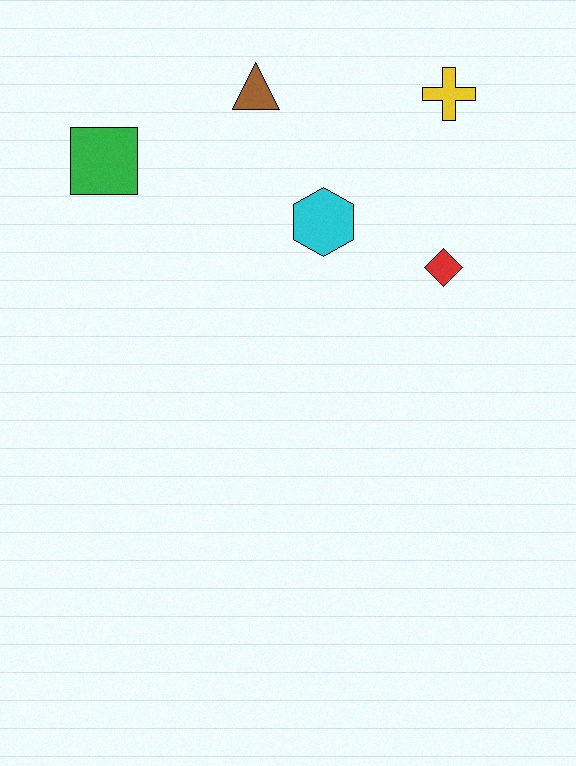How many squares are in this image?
There is 1 square.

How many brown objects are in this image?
There is 1 brown object.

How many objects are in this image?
There are 5 objects.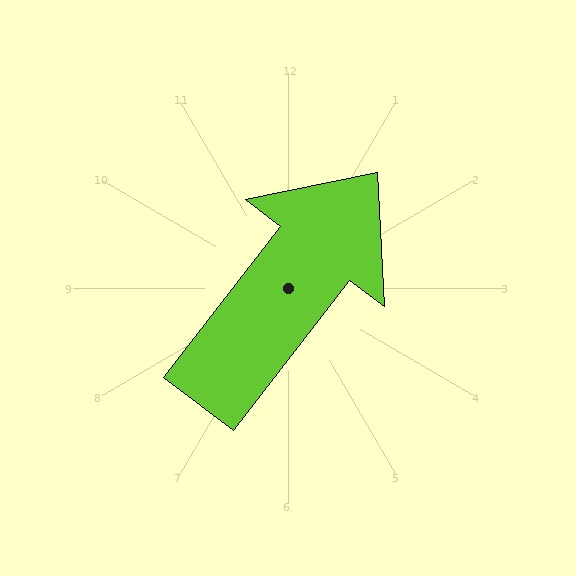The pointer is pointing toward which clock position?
Roughly 1 o'clock.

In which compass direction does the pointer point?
Northeast.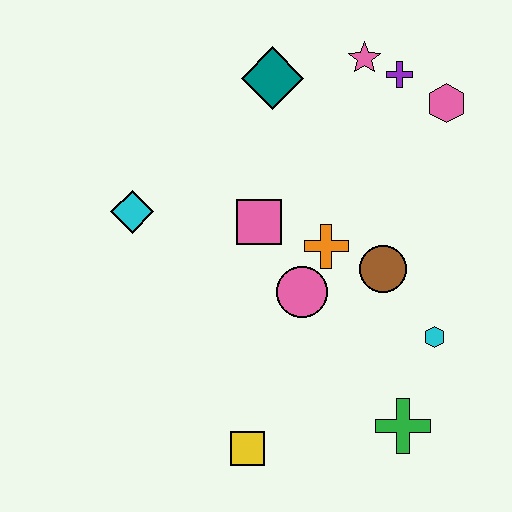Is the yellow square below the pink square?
Yes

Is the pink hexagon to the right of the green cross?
Yes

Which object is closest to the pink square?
The orange cross is closest to the pink square.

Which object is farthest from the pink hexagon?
The yellow square is farthest from the pink hexagon.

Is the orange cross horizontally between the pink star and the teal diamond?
Yes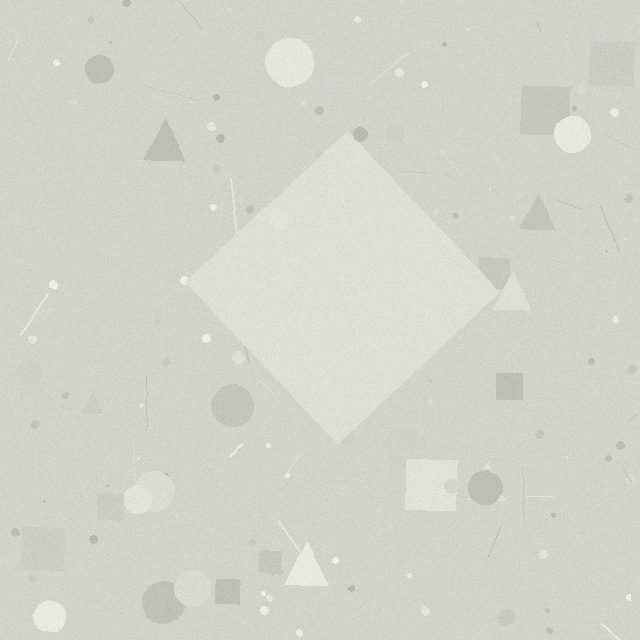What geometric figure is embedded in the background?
A diamond is embedded in the background.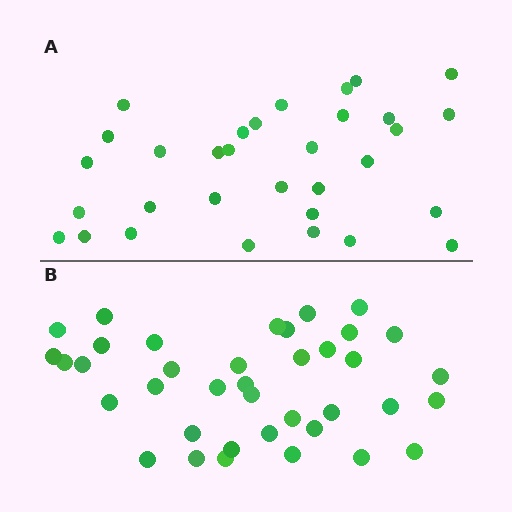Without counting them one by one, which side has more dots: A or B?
Region B (the bottom region) has more dots.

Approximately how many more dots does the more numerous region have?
Region B has about 6 more dots than region A.